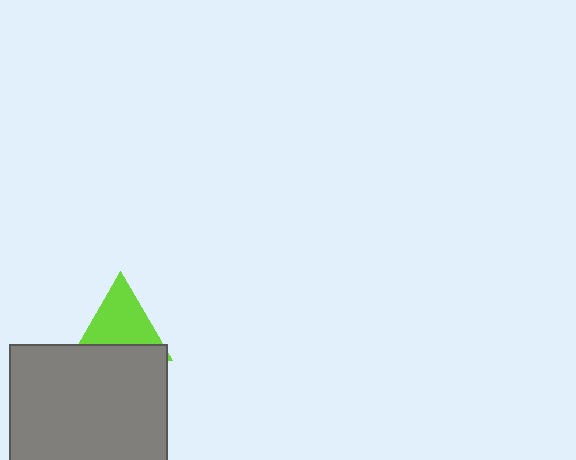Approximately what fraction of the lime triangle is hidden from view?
Roughly 35% of the lime triangle is hidden behind the gray square.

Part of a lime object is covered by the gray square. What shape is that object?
It is a triangle.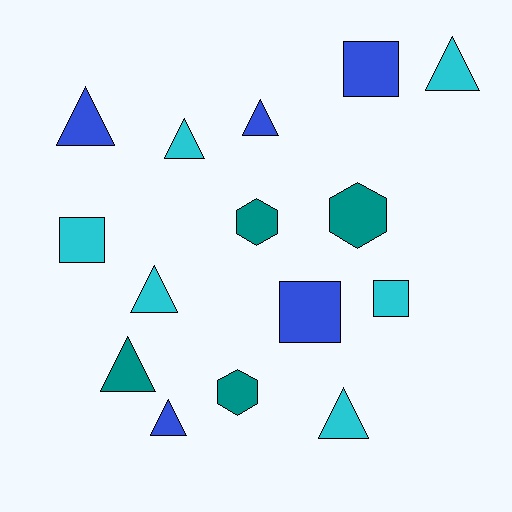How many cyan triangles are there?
There are 4 cyan triangles.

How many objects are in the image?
There are 15 objects.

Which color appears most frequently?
Cyan, with 6 objects.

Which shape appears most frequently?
Triangle, with 8 objects.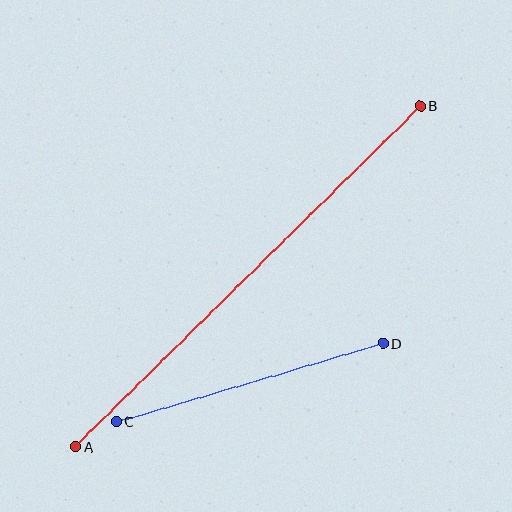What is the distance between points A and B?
The distance is approximately 485 pixels.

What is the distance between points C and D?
The distance is approximately 278 pixels.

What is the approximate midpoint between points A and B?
The midpoint is at approximately (248, 276) pixels.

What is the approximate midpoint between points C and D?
The midpoint is at approximately (250, 382) pixels.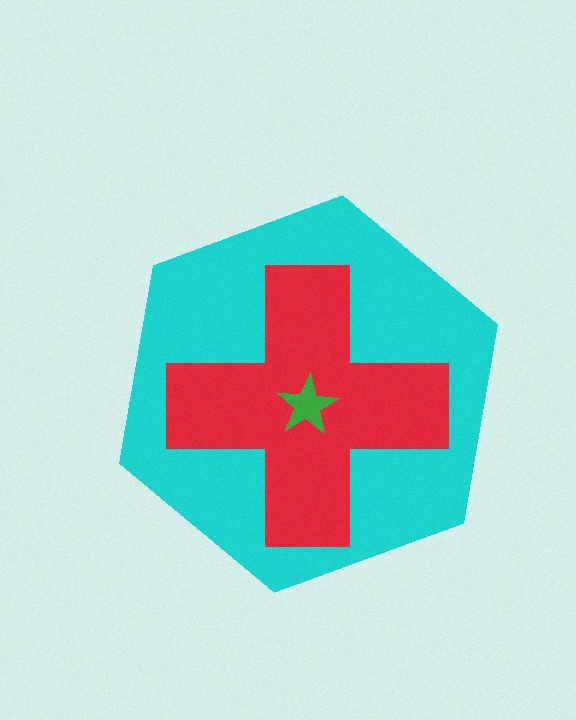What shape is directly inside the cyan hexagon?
The red cross.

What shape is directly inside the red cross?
The green star.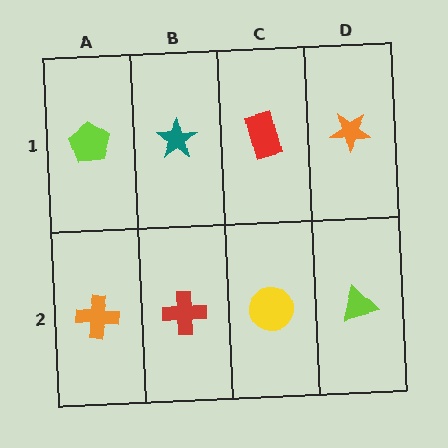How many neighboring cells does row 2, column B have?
3.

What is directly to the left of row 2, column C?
A red cross.